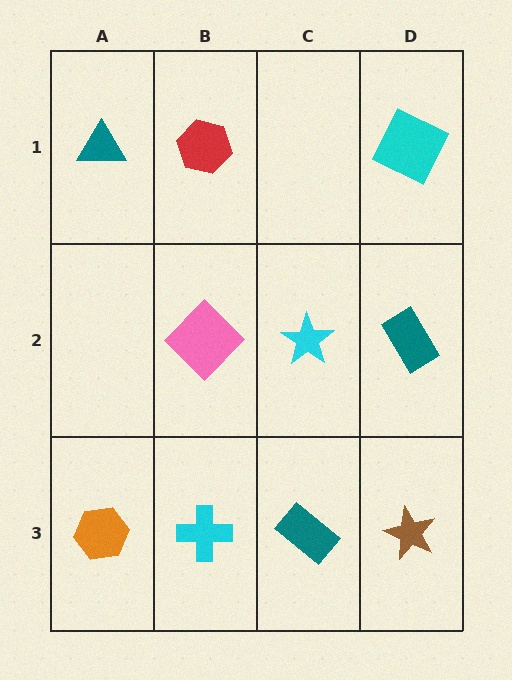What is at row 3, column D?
A brown star.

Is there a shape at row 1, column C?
No, that cell is empty.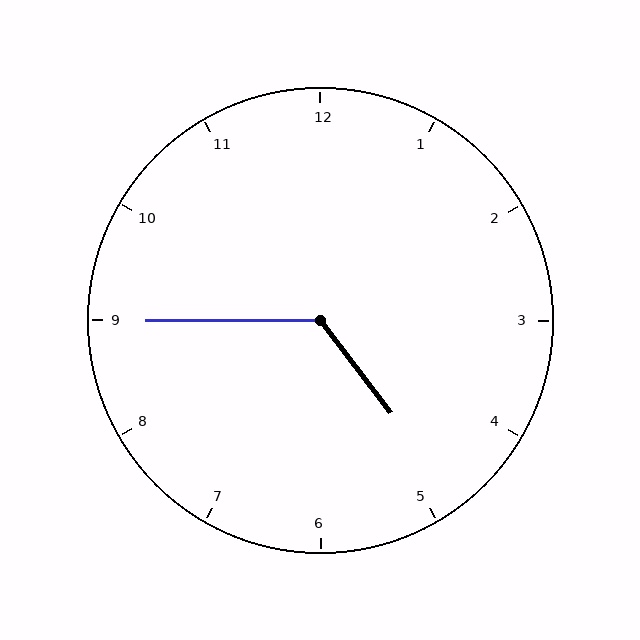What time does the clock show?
4:45.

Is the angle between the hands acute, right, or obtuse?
It is obtuse.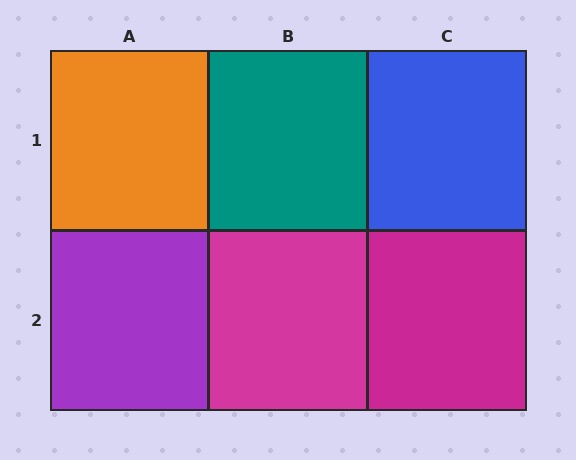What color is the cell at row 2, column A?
Purple.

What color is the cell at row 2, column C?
Magenta.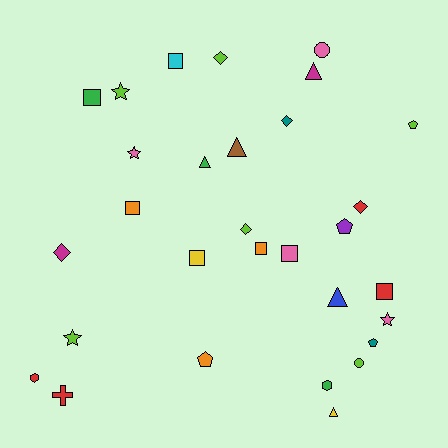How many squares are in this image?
There are 7 squares.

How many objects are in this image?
There are 30 objects.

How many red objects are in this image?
There are 4 red objects.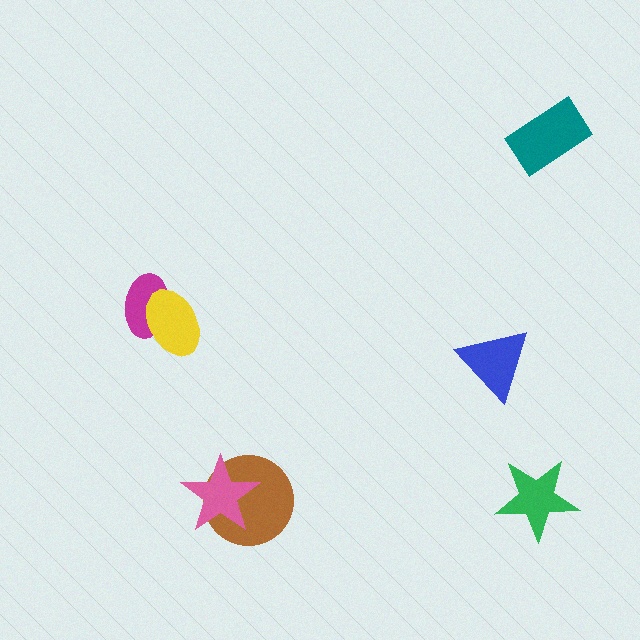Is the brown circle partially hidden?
Yes, it is partially covered by another shape.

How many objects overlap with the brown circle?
1 object overlaps with the brown circle.